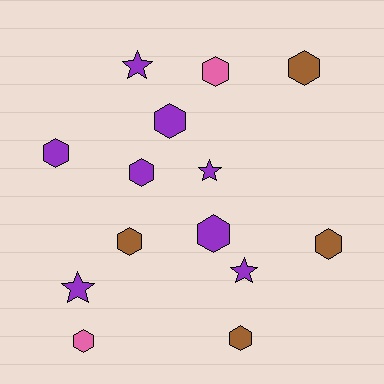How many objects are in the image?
There are 14 objects.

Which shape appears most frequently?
Hexagon, with 10 objects.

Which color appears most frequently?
Purple, with 8 objects.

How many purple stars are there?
There are 4 purple stars.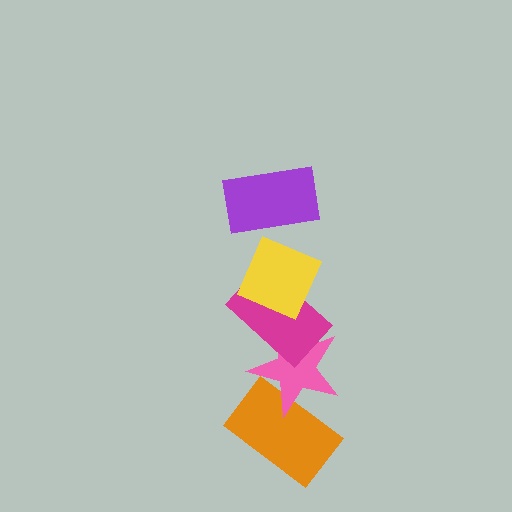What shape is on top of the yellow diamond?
The purple rectangle is on top of the yellow diamond.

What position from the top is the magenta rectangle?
The magenta rectangle is 3rd from the top.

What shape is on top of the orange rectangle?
The pink star is on top of the orange rectangle.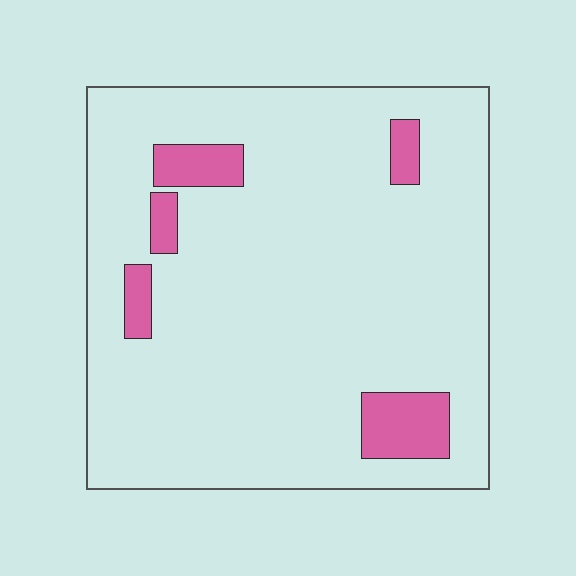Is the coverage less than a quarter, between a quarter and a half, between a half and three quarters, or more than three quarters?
Less than a quarter.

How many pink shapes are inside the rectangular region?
5.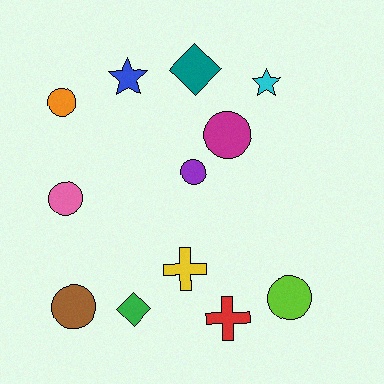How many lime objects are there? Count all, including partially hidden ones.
There is 1 lime object.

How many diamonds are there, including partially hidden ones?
There are 2 diamonds.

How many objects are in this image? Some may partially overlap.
There are 12 objects.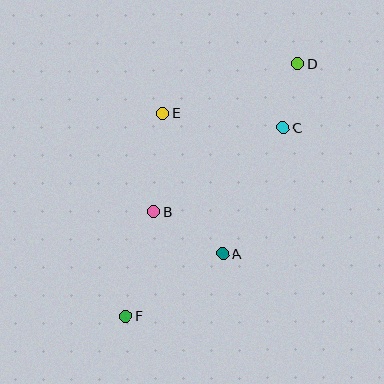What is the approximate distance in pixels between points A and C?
The distance between A and C is approximately 139 pixels.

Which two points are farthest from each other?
Points D and F are farthest from each other.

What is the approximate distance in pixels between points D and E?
The distance between D and E is approximately 143 pixels.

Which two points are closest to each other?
Points C and D are closest to each other.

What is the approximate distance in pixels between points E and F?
The distance between E and F is approximately 206 pixels.